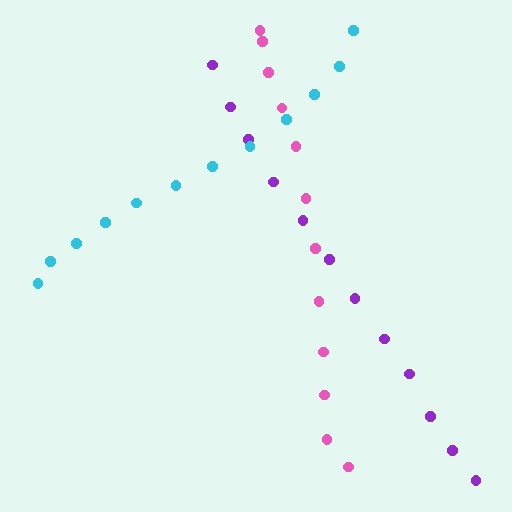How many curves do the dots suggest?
There are 3 distinct paths.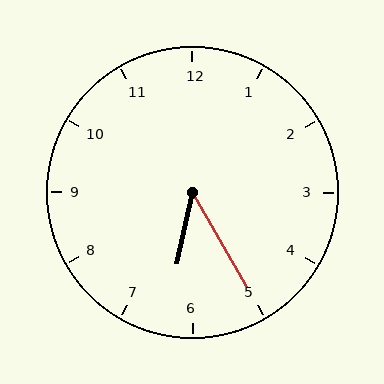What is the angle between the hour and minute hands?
Approximately 42 degrees.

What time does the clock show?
6:25.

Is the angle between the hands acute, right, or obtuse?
It is acute.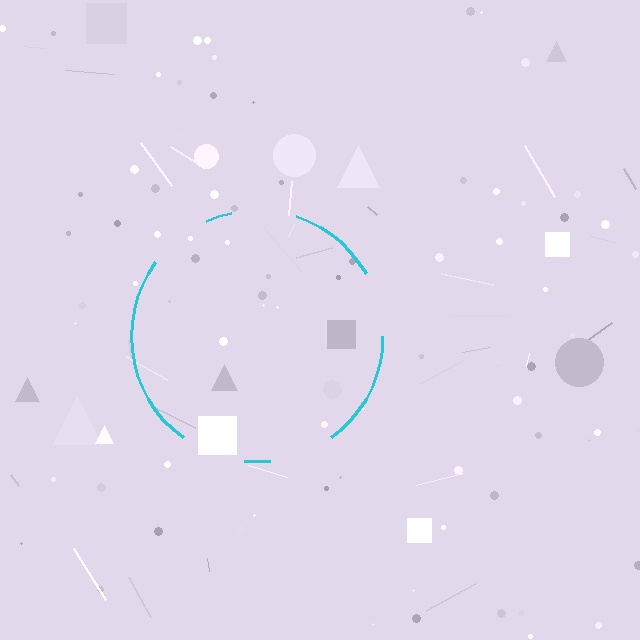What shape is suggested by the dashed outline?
The dashed outline suggests a circle.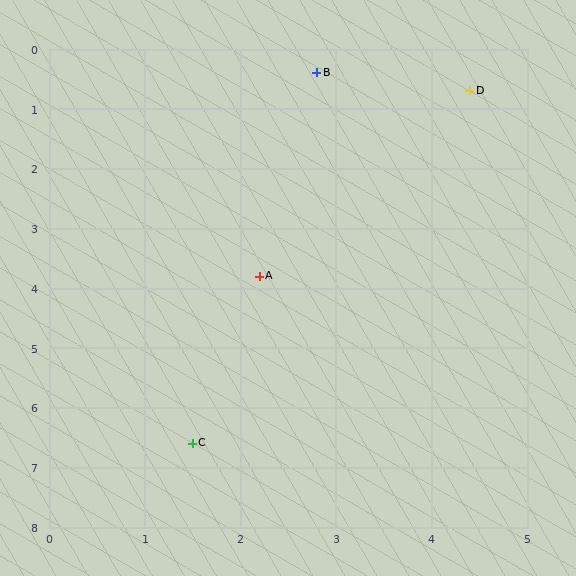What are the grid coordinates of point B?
Point B is at approximately (2.8, 0.4).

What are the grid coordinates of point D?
Point D is at approximately (4.4, 0.7).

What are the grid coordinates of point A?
Point A is at approximately (2.2, 3.8).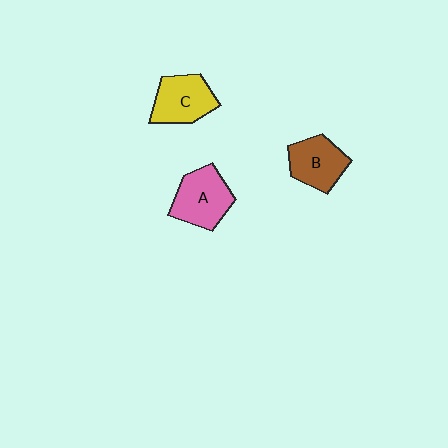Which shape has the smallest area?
Shape B (brown).